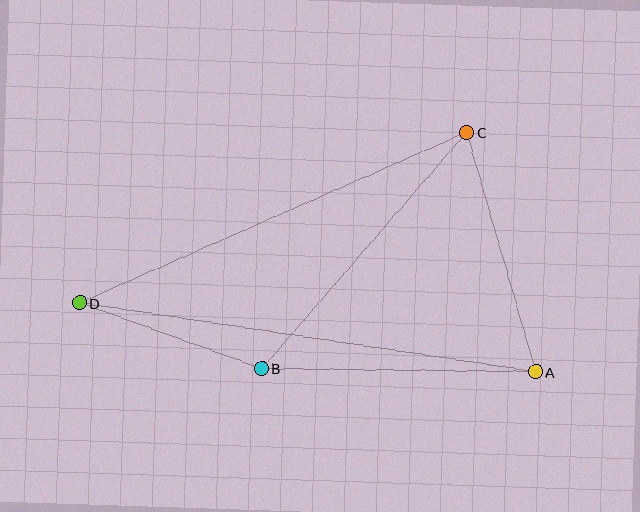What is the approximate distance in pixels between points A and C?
The distance between A and C is approximately 249 pixels.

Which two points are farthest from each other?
Points A and D are farthest from each other.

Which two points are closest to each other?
Points B and D are closest to each other.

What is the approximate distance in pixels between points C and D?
The distance between C and D is approximately 423 pixels.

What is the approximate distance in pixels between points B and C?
The distance between B and C is approximately 313 pixels.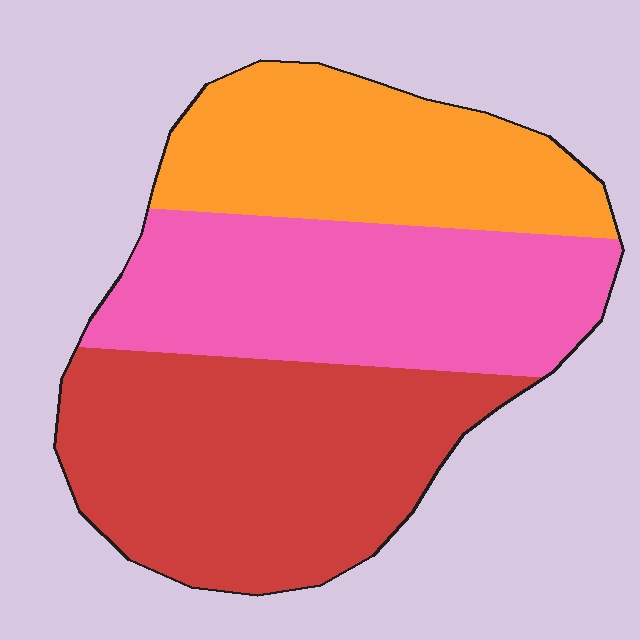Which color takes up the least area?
Orange, at roughly 25%.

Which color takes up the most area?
Red, at roughly 40%.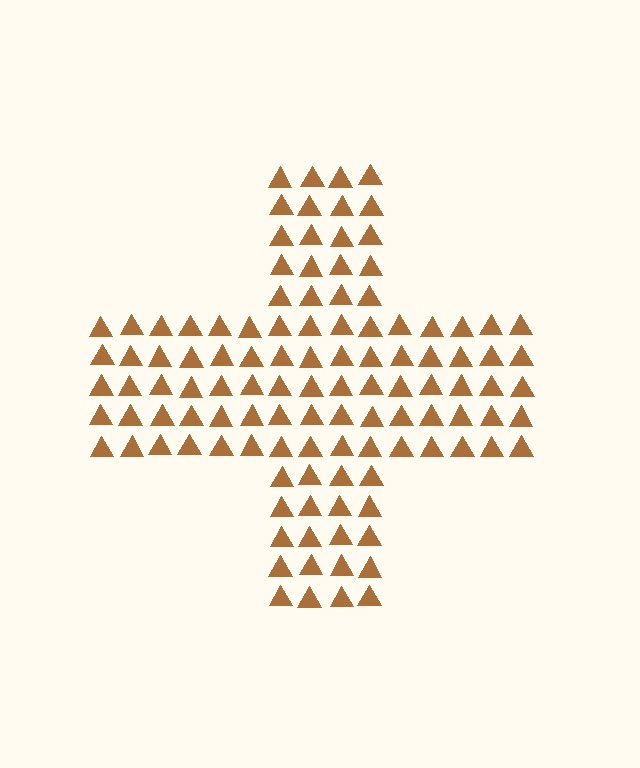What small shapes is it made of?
It is made of small triangles.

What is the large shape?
The large shape is a cross.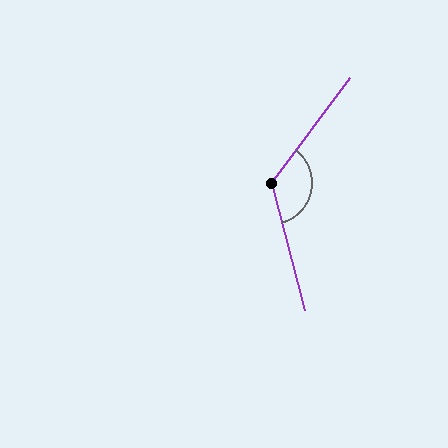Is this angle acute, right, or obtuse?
It is obtuse.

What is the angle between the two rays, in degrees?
Approximately 129 degrees.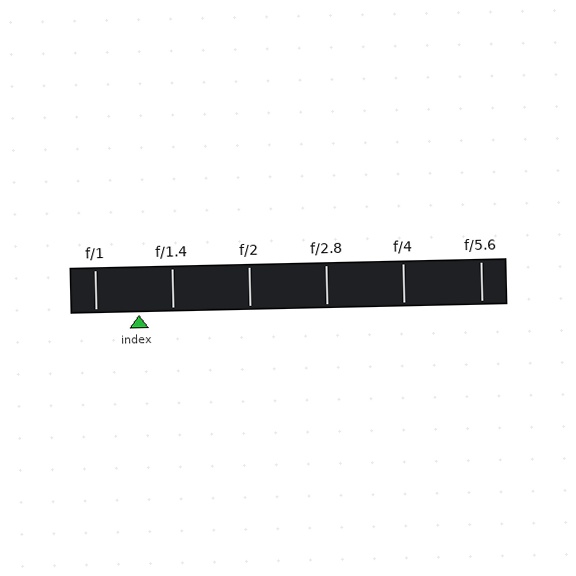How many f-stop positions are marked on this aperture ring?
There are 6 f-stop positions marked.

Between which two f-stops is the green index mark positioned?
The index mark is between f/1 and f/1.4.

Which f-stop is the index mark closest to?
The index mark is closest to f/1.4.